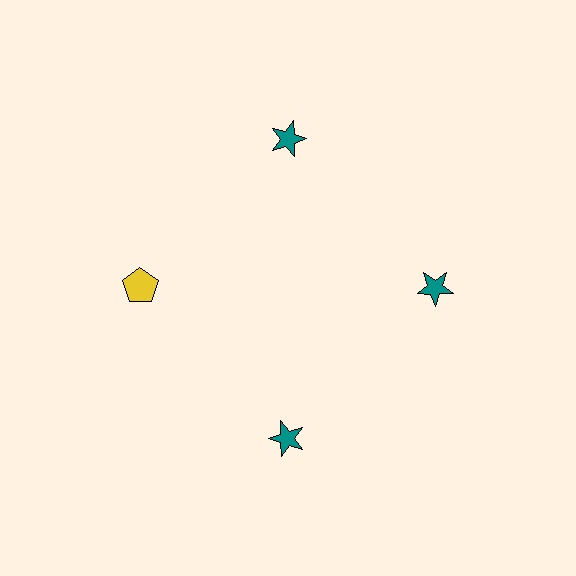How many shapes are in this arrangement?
There are 4 shapes arranged in a ring pattern.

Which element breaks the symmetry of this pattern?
The yellow pentagon at roughly the 9 o'clock position breaks the symmetry. All other shapes are teal stars.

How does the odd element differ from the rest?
It differs in both color (yellow instead of teal) and shape (pentagon instead of star).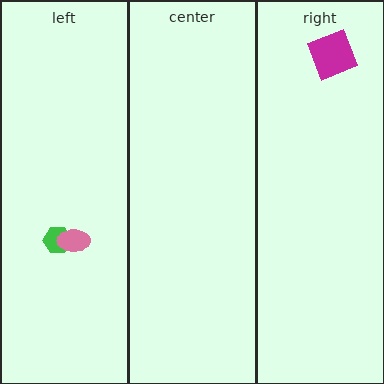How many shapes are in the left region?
2.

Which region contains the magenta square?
The right region.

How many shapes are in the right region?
1.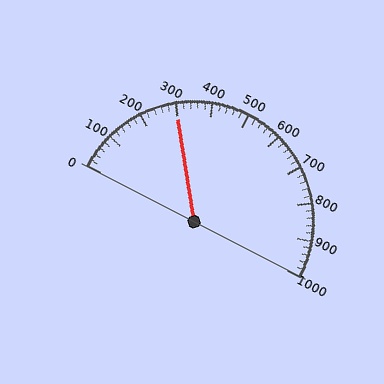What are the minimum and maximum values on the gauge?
The gauge ranges from 0 to 1000.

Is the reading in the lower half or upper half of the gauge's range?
The reading is in the lower half of the range (0 to 1000).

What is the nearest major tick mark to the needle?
The nearest major tick mark is 300.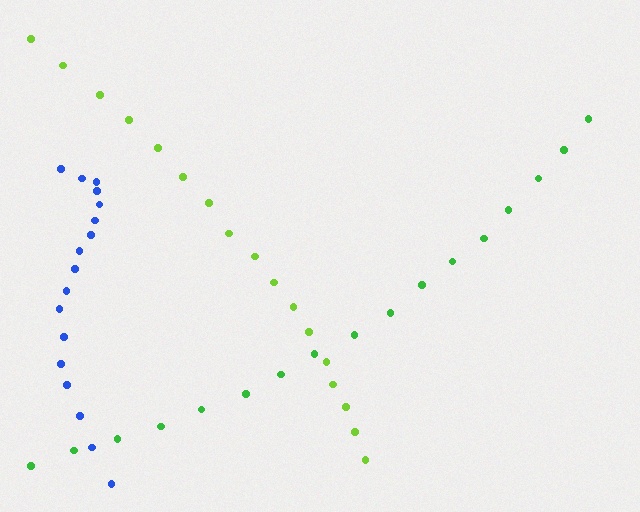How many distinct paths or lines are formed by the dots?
There are 3 distinct paths.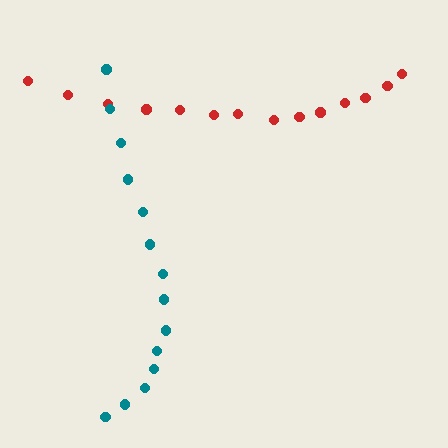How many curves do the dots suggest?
There are 2 distinct paths.